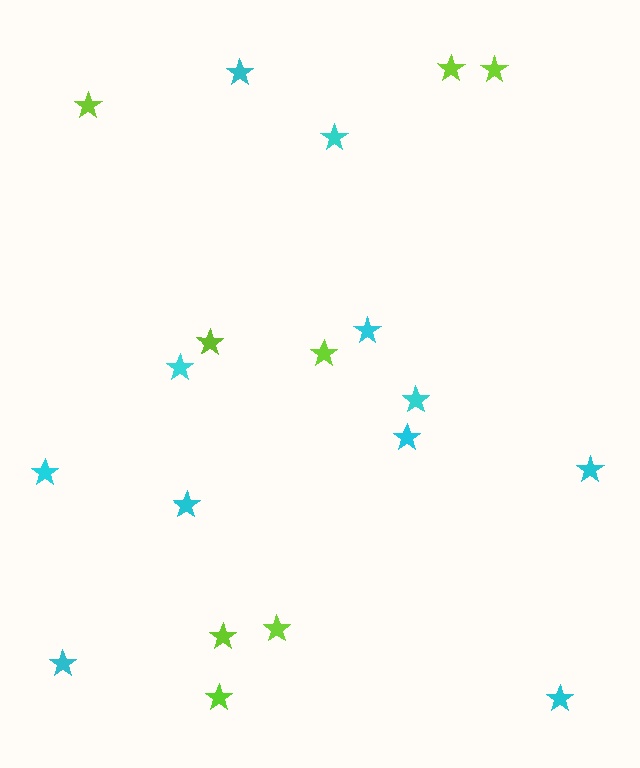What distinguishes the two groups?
There are 2 groups: one group of lime stars (8) and one group of cyan stars (11).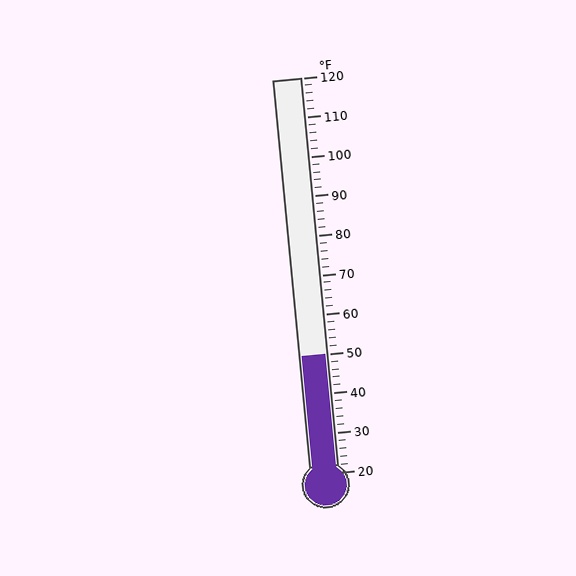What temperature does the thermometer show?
The thermometer shows approximately 50°F.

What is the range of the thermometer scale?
The thermometer scale ranges from 20°F to 120°F.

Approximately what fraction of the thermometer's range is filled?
The thermometer is filled to approximately 30% of its range.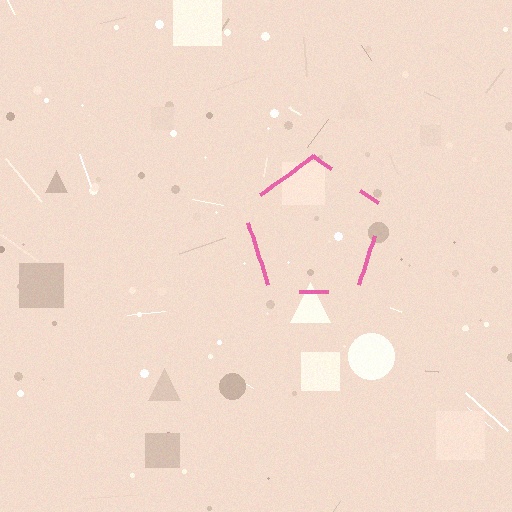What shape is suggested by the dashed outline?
The dashed outline suggests a pentagon.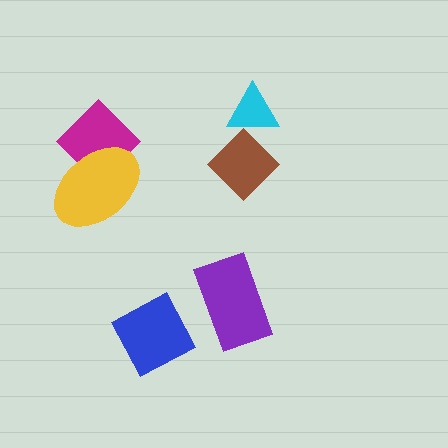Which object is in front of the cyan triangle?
The brown diamond is in front of the cyan triangle.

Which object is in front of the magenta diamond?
The yellow ellipse is in front of the magenta diamond.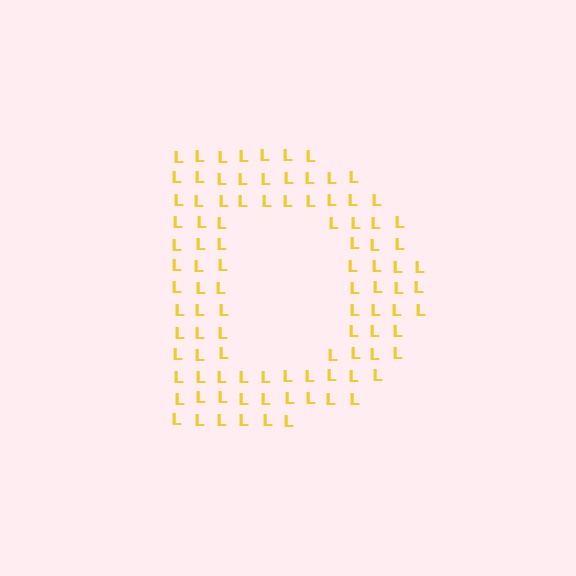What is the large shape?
The large shape is the letter D.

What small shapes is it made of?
It is made of small letter L's.